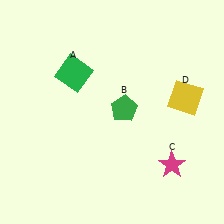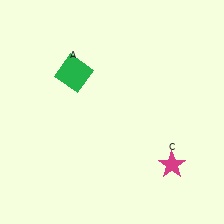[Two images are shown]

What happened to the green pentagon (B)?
The green pentagon (B) was removed in Image 2. It was in the top-right area of Image 1.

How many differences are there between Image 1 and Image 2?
There are 2 differences between the two images.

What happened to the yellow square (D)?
The yellow square (D) was removed in Image 2. It was in the top-right area of Image 1.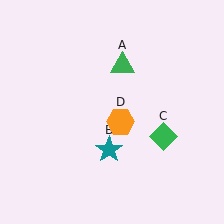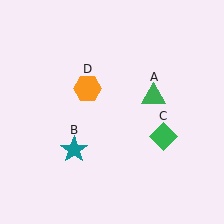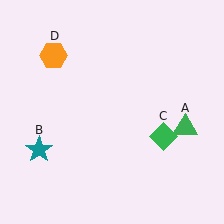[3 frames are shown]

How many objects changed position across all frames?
3 objects changed position: green triangle (object A), teal star (object B), orange hexagon (object D).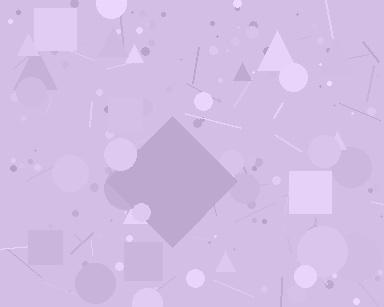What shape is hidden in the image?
A diamond is hidden in the image.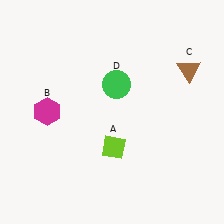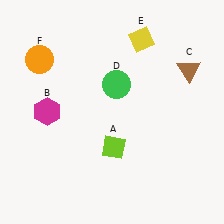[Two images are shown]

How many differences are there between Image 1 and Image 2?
There are 2 differences between the two images.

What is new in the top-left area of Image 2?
An orange circle (F) was added in the top-left area of Image 2.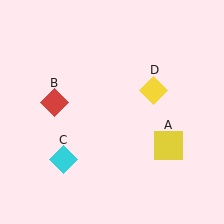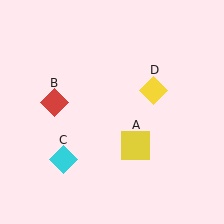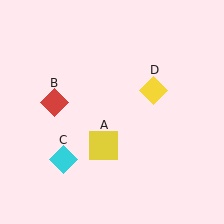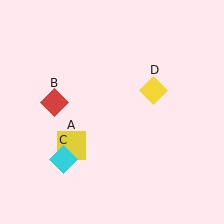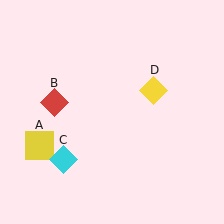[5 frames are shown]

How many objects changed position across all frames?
1 object changed position: yellow square (object A).